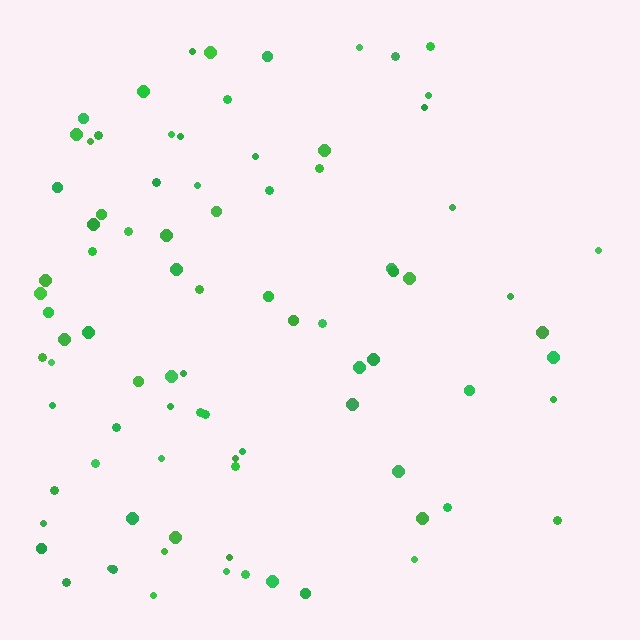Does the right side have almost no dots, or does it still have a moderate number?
Still a moderate number, just noticeably fewer than the left.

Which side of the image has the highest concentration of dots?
The left.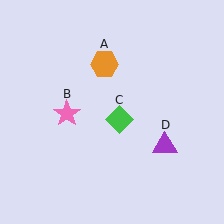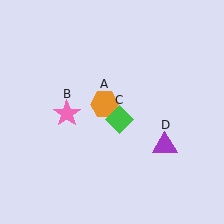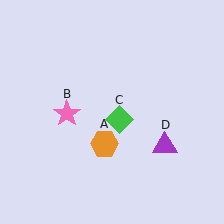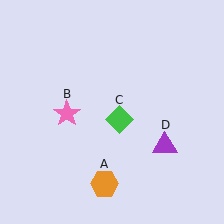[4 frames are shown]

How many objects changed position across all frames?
1 object changed position: orange hexagon (object A).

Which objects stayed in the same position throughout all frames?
Pink star (object B) and green diamond (object C) and purple triangle (object D) remained stationary.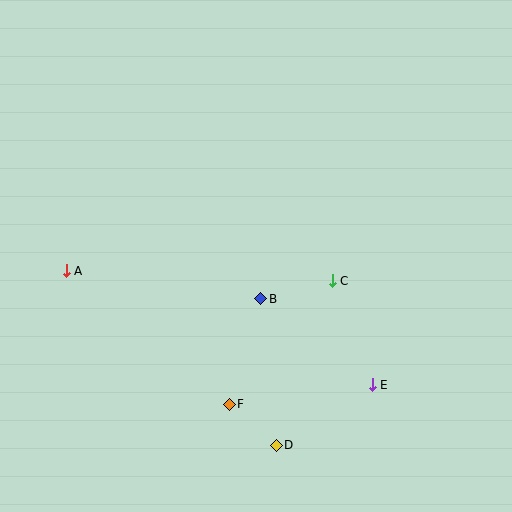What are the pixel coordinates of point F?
Point F is at (229, 404).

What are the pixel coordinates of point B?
Point B is at (261, 299).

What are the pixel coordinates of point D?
Point D is at (276, 445).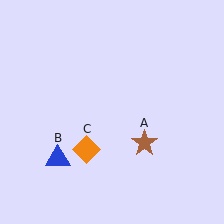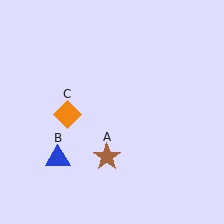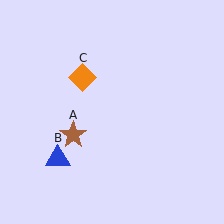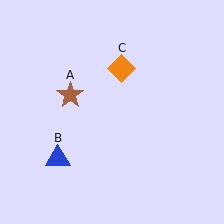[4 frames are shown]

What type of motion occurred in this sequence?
The brown star (object A), orange diamond (object C) rotated clockwise around the center of the scene.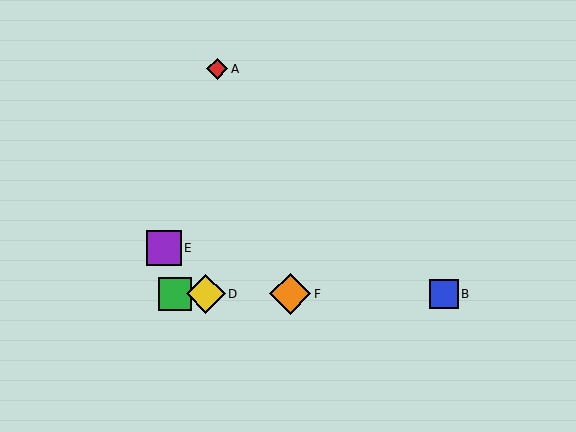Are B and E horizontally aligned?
No, B is at y≈294 and E is at y≈248.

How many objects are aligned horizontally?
4 objects (B, C, D, F) are aligned horizontally.